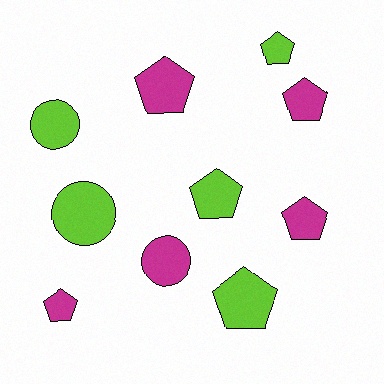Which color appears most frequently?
Lime, with 5 objects.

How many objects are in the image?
There are 10 objects.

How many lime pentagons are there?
There are 3 lime pentagons.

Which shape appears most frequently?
Pentagon, with 7 objects.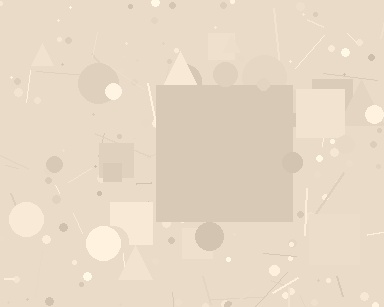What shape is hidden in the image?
A square is hidden in the image.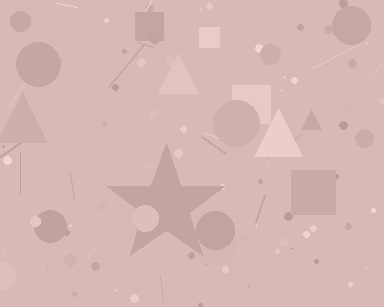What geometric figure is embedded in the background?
A star is embedded in the background.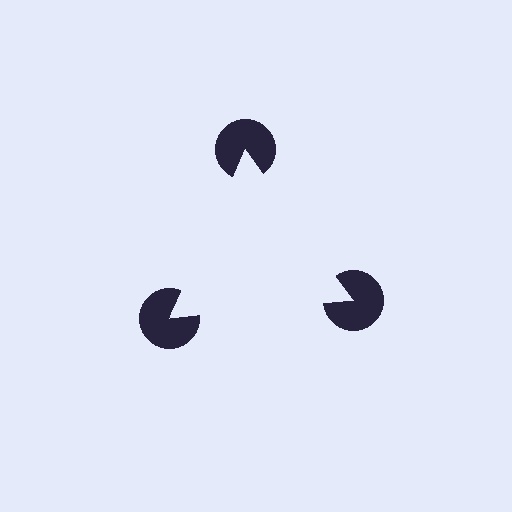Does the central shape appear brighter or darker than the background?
It typically appears slightly brighter than the background, even though no actual brightness change is drawn.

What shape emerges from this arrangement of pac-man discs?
An illusory triangle — its edges are inferred from the aligned wedge cuts in the pac-man discs, not physically drawn.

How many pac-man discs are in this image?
There are 3 — one at each vertex of the illusory triangle.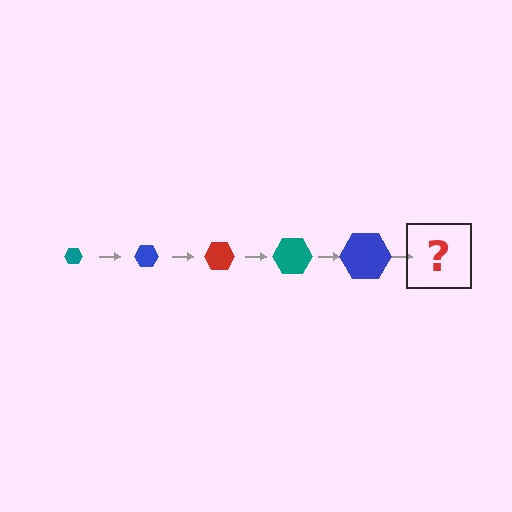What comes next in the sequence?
The next element should be a red hexagon, larger than the previous one.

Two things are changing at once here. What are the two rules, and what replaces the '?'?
The two rules are that the hexagon grows larger each step and the color cycles through teal, blue, and red. The '?' should be a red hexagon, larger than the previous one.